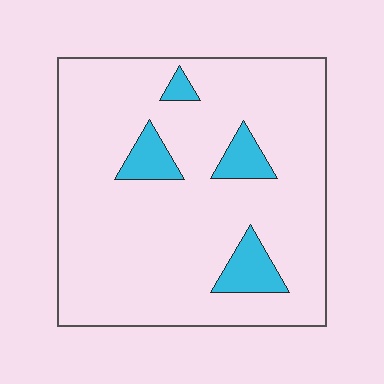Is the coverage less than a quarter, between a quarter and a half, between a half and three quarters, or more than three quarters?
Less than a quarter.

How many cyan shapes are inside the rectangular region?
4.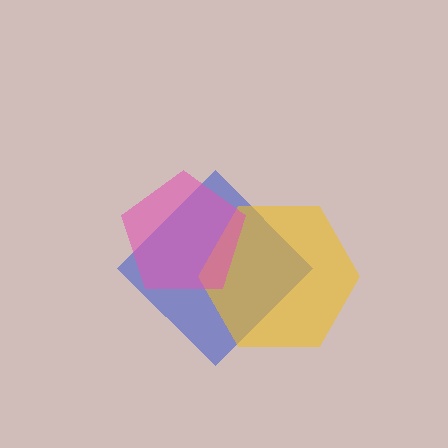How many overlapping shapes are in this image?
There are 3 overlapping shapes in the image.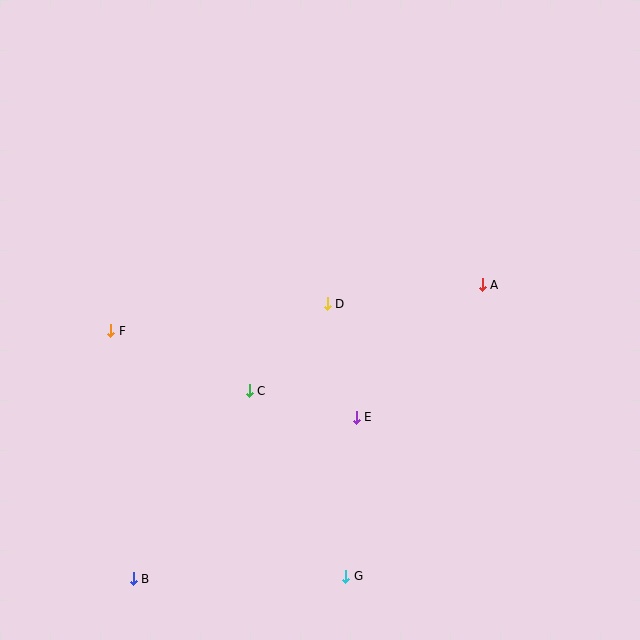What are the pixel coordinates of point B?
Point B is at (133, 579).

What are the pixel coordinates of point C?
Point C is at (249, 391).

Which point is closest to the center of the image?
Point D at (327, 304) is closest to the center.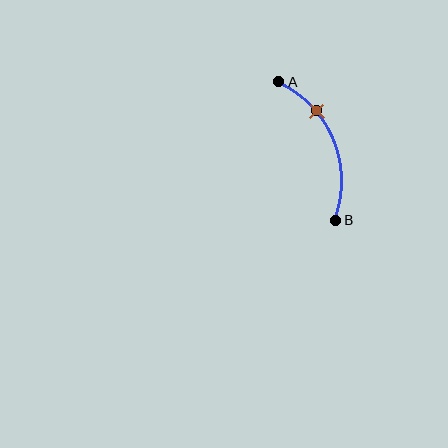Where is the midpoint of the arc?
The arc midpoint is the point on the curve farthest from the straight line joining A and B. It sits to the right of that line.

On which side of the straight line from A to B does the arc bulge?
The arc bulges to the right of the straight line connecting A and B.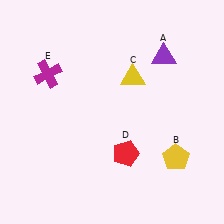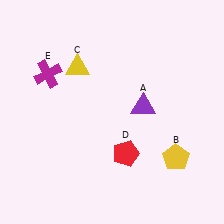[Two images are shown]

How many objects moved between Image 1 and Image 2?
2 objects moved between the two images.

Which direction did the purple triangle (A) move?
The purple triangle (A) moved down.